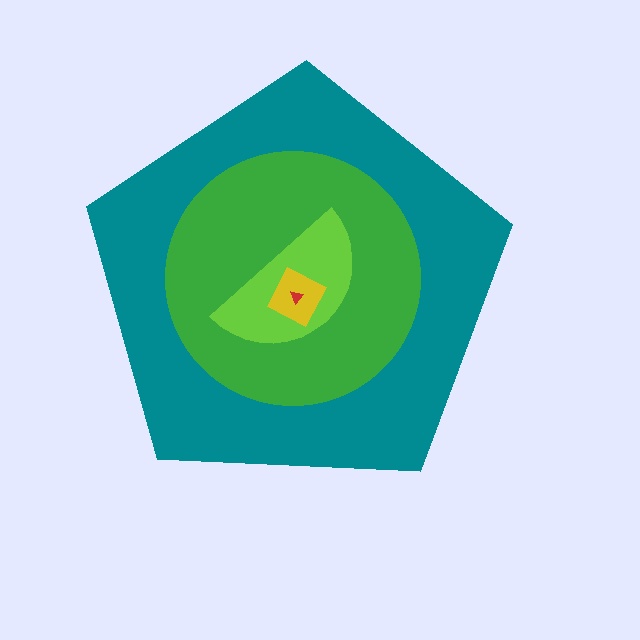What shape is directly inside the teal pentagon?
The green circle.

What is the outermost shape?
The teal pentagon.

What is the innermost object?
The red triangle.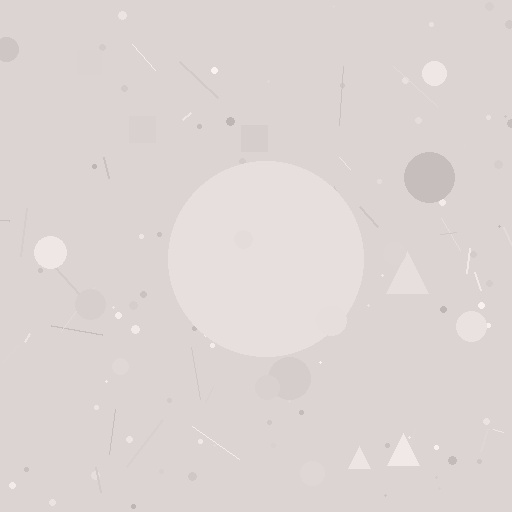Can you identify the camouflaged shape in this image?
The camouflaged shape is a circle.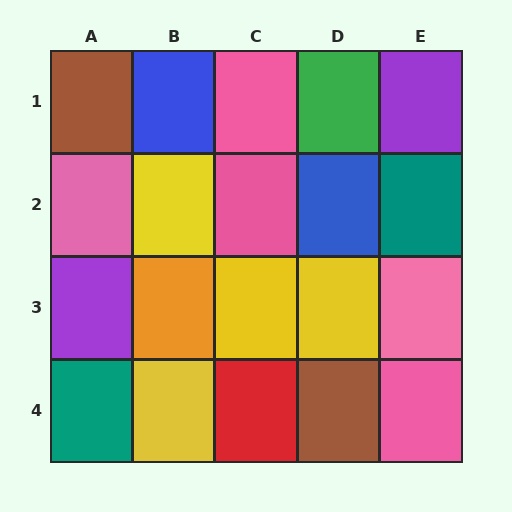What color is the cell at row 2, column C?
Pink.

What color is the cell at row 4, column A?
Teal.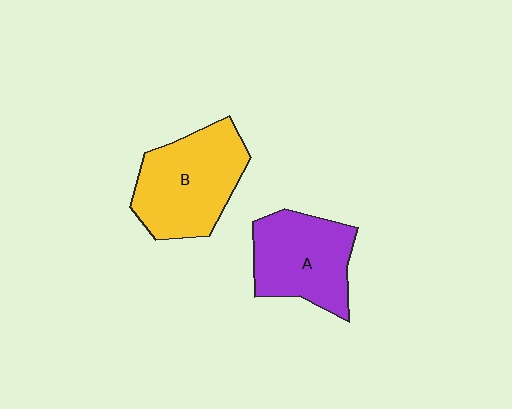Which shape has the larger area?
Shape B (yellow).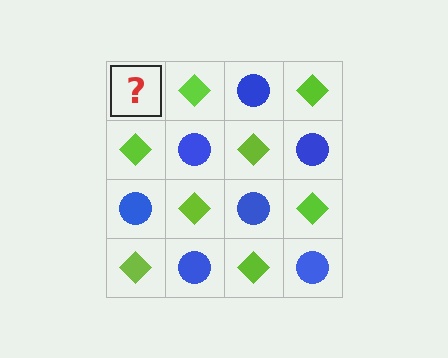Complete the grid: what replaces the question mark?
The question mark should be replaced with a blue circle.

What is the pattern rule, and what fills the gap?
The rule is that it alternates blue circle and lime diamond in a checkerboard pattern. The gap should be filled with a blue circle.